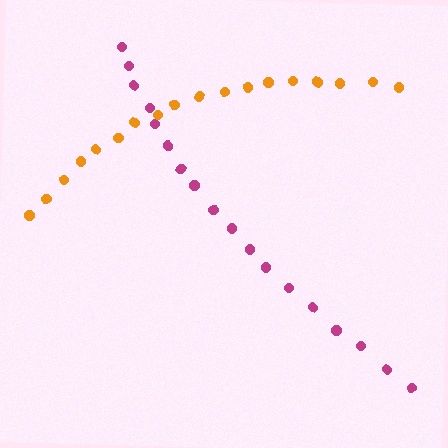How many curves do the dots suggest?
There are 2 distinct paths.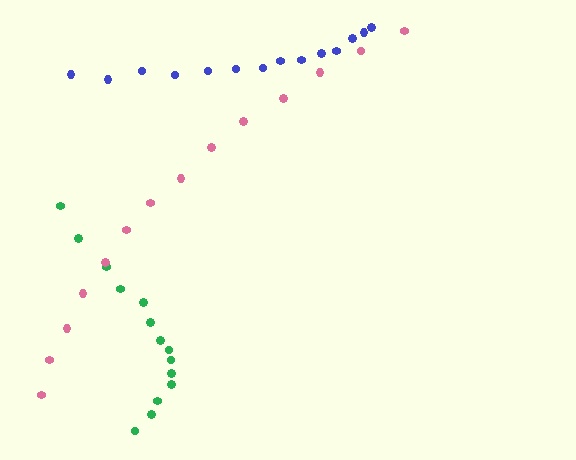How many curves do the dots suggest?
There are 3 distinct paths.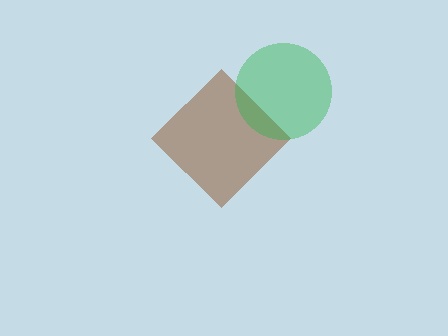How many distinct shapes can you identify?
There are 2 distinct shapes: a brown diamond, a green circle.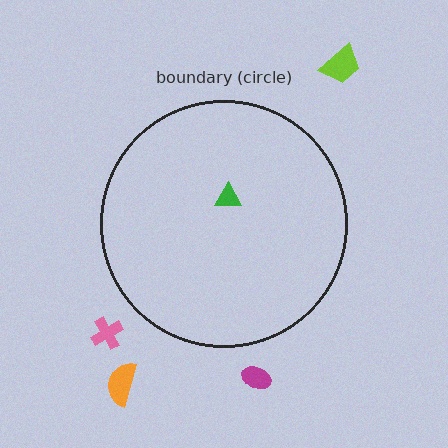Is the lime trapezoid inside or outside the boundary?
Outside.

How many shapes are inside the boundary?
1 inside, 4 outside.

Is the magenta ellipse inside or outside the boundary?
Outside.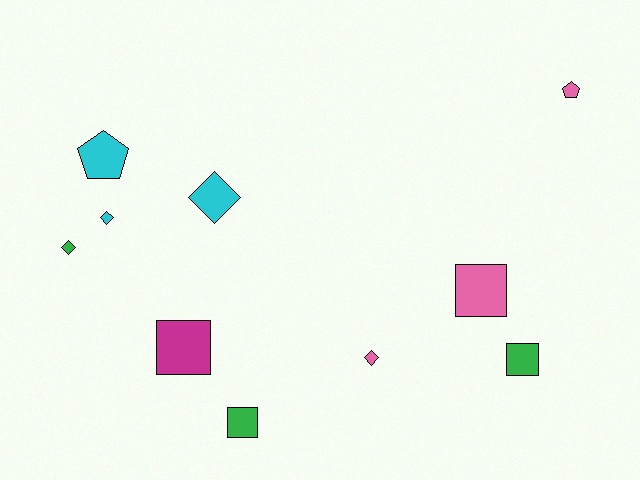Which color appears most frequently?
Green, with 3 objects.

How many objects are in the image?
There are 10 objects.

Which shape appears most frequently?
Diamond, with 4 objects.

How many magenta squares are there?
There is 1 magenta square.